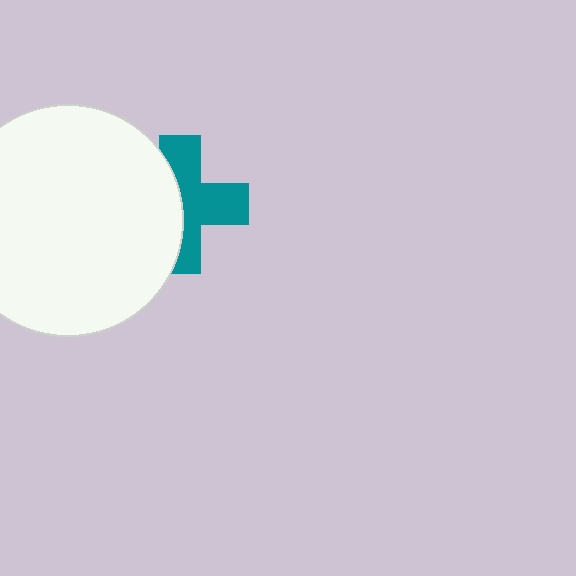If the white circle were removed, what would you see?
You would see the complete teal cross.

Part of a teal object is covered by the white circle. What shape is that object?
It is a cross.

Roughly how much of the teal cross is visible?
About half of it is visible (roughly 56%).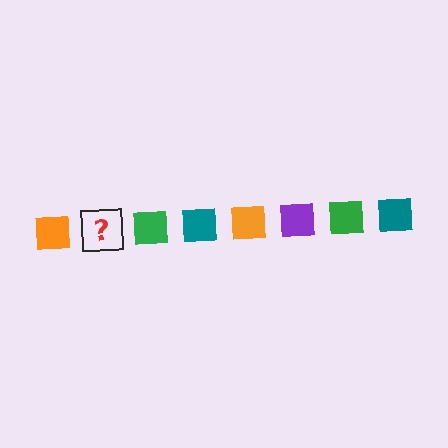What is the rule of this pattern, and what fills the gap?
The rule is that the pattern cycles through orange, purple, green, teal squares. The gap should be filled with a purple square.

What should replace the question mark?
The question mark should be replaced with a purple square.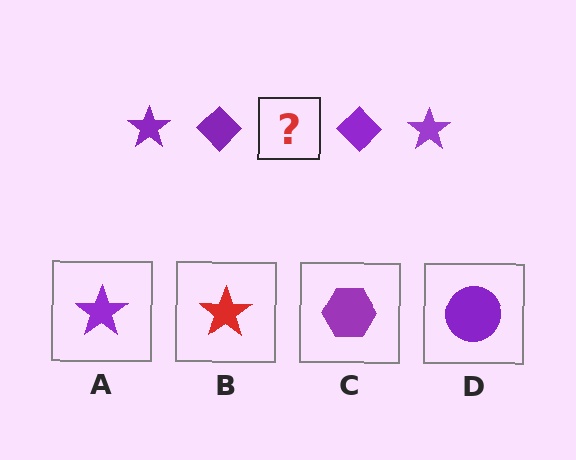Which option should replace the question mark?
Option A.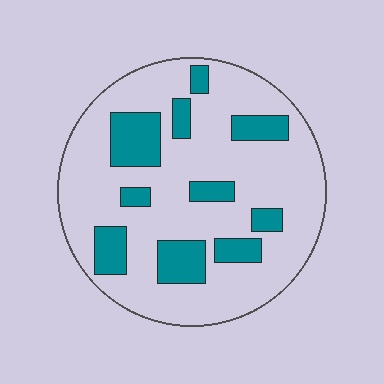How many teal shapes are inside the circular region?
10.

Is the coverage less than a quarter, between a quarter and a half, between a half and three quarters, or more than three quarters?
Less than a quarter.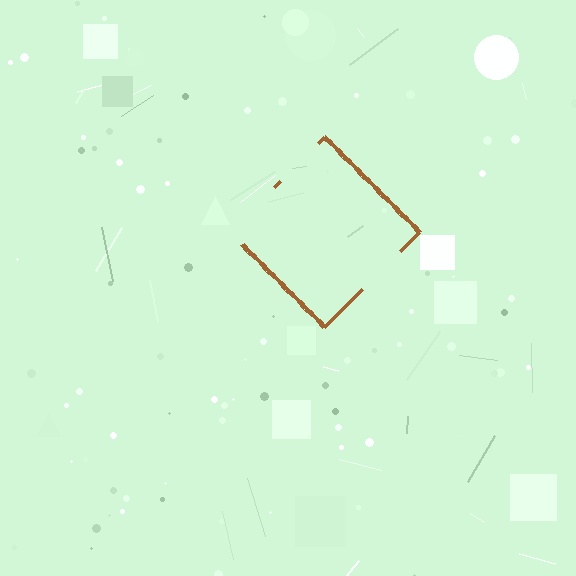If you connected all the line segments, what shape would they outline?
They would outline a diamond.